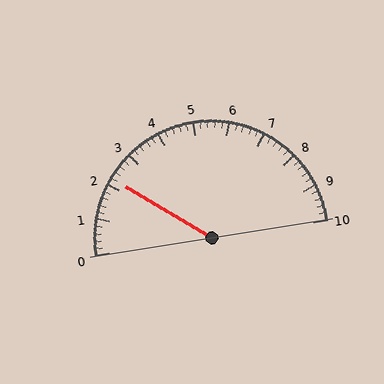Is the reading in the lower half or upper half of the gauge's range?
The reading is in the lower half of the range (0 to 10).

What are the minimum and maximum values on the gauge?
The gauge ranges from 0 to 10.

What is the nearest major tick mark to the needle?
The nearest major tick mark is 2.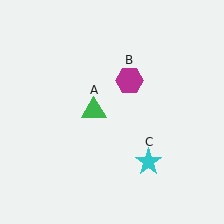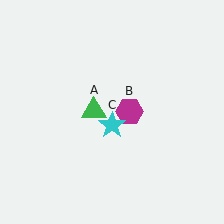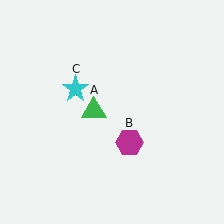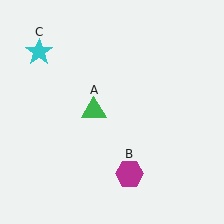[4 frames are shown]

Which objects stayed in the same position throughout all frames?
Green triangle (object A) remained stationary.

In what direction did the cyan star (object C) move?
The cyan star (object C) moved up and to the left.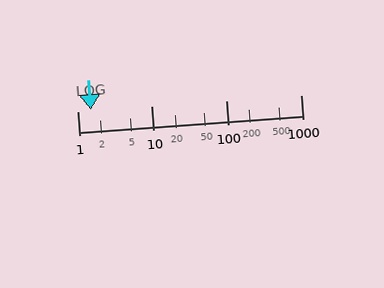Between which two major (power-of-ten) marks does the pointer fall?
The pointer is between 1 and 10.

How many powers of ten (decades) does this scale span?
The scale spans 3 decades, from 1 to 1000.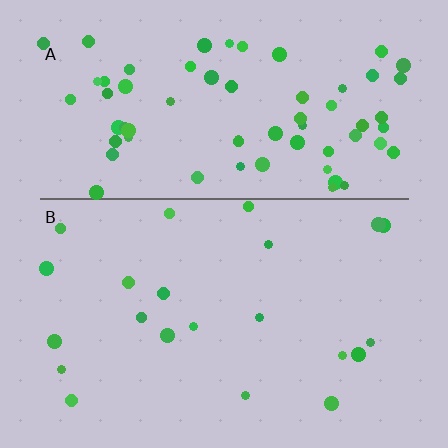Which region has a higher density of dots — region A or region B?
A (the top).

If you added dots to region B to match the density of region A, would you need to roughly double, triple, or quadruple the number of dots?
Approximately triple.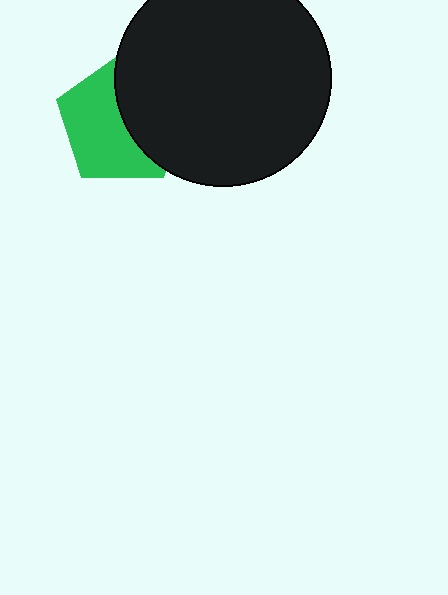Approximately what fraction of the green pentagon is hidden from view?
Roughly 44% of the green pentagon is hidden behind the black circle.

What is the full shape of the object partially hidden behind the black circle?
The partially hidden object is a green pentagon.